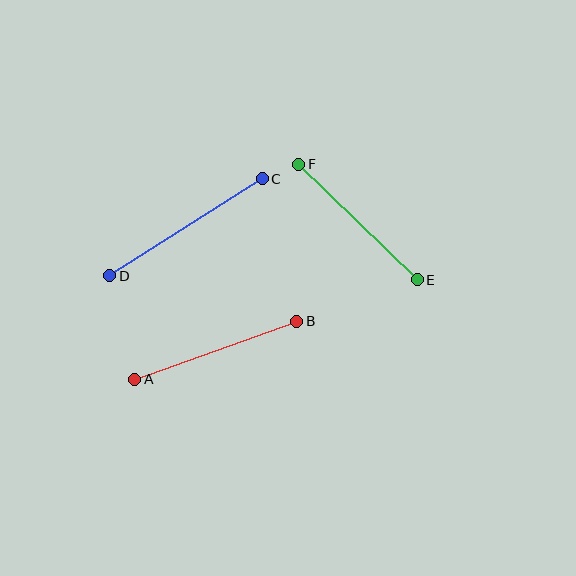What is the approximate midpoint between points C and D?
The midpoint is at approximately (186, 227) pixels.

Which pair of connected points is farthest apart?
Points C and D are farthest apart.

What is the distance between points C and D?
The distance is approximately 181 pixels.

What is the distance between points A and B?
The distance is approximately 172 pixels.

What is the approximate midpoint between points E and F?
The midpoint is at approximately (358, 222) pixels.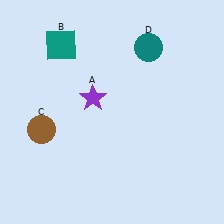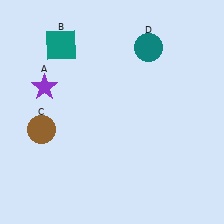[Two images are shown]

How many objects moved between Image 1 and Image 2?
1 object moved between the two images.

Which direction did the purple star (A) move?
The purple star (A) moved left.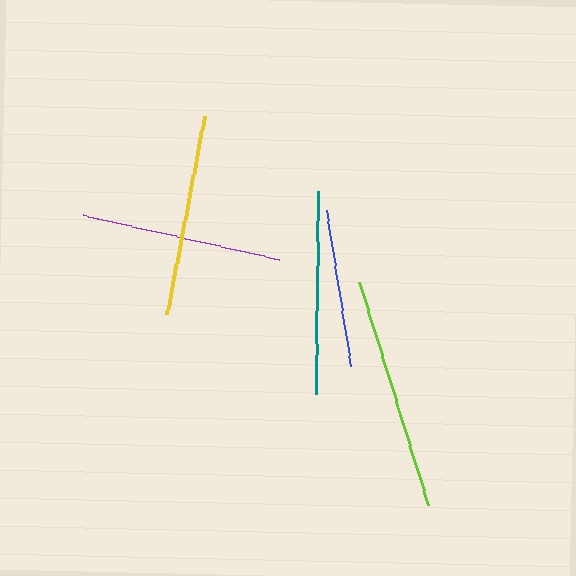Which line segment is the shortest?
The blue line is the shortest at approximately 159 pixels.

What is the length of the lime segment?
The lime segment is approximately 234 pixels long.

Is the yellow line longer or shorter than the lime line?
The lime line is longer than the yellow line.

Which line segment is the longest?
The lime line is the longest at approximately 234 pixels.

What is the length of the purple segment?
The purple segment is approximately 201 pixels long.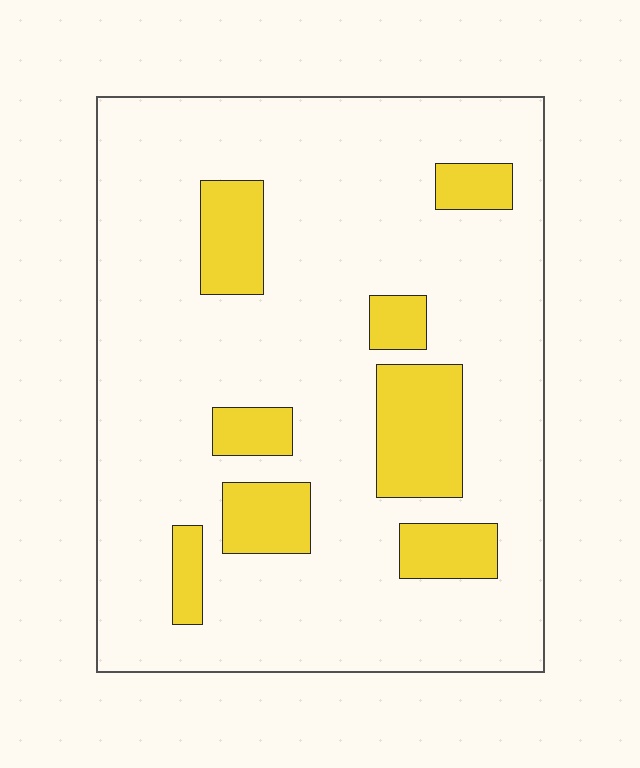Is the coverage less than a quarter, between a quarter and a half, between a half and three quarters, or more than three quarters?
Less than a quarter.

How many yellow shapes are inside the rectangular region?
8.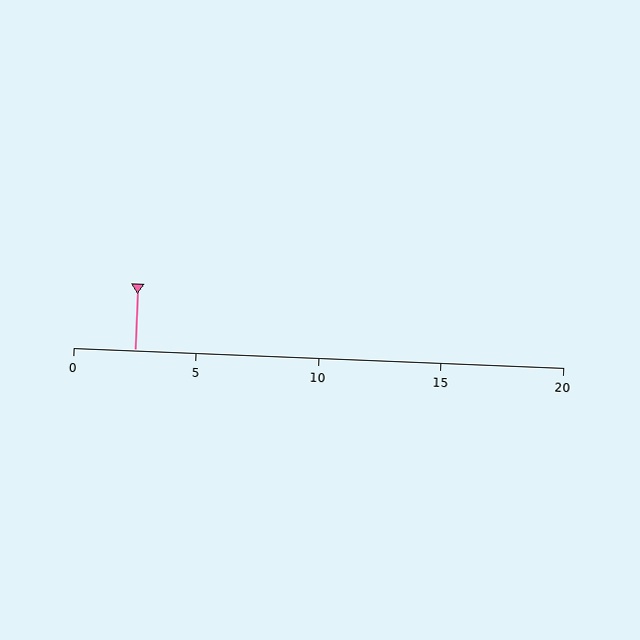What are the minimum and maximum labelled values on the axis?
The axis runs from 0 to 20.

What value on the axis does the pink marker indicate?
The marker indicates approximately 2.5.